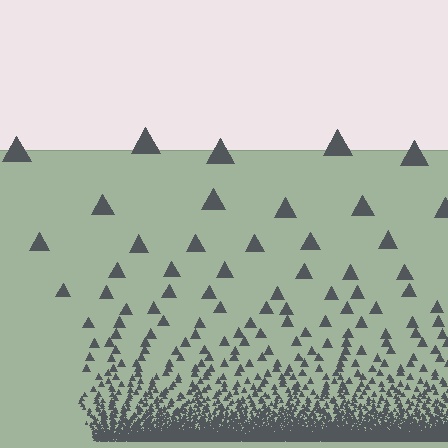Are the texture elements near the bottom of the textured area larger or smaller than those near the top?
Smaller. The gradient is inverted — elements near the bottom are smaller and denser.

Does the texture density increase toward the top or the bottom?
Density increases toward the bottom.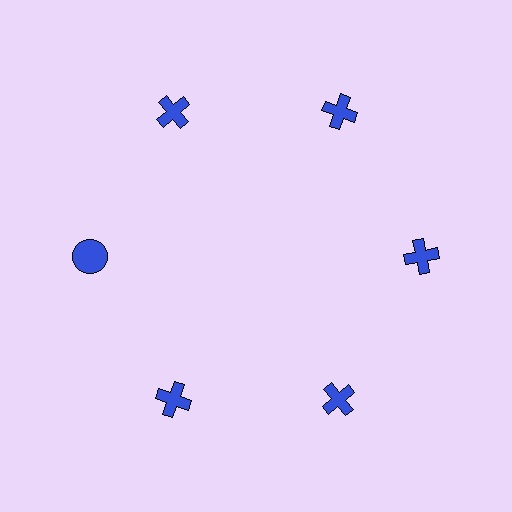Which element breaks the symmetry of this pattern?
The blue circle at roughly the 9 o'clock position breaks the symmetry. All other shapes are blue crosses.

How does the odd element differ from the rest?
It has a different shape: circle instead of cross.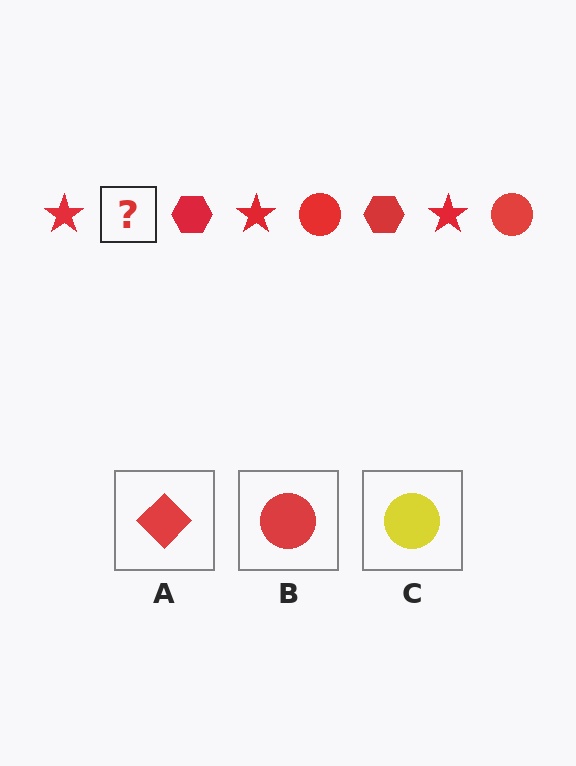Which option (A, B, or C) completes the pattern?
B.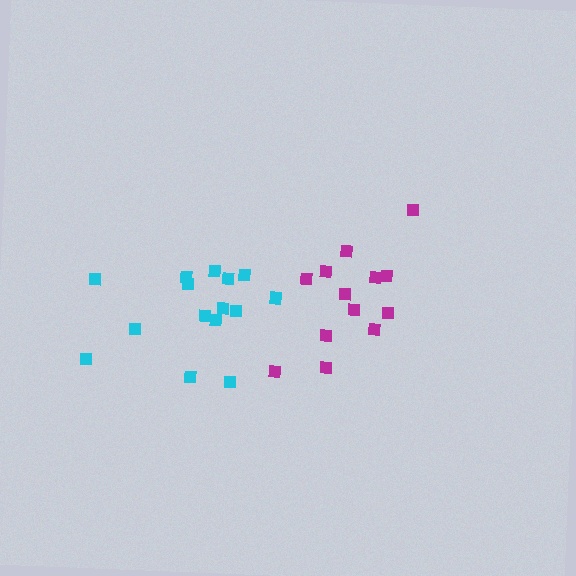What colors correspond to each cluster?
The clusters are colored: cyan, magenta.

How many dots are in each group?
Group 1: 15 dots, Group 2: 13 dots (28 total).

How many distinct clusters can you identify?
There are 2 distinct clusters.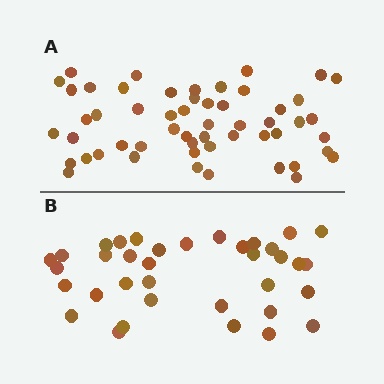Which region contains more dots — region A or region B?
Region A (the top region) has more dots.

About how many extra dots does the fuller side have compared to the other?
Region A has approximately 20 more dots than region B.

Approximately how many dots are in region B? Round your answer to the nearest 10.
About 40 dots. (The exact count is 36, which rounds to 40.)